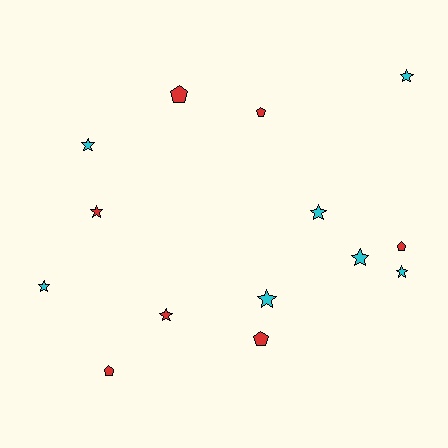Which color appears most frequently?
Red, with 7 objects.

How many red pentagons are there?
There are 5 red pentagons.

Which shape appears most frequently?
Star, with 9 objects.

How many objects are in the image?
There are 14 objects.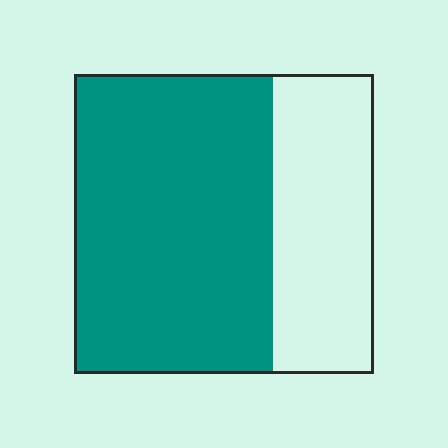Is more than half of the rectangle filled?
Yes.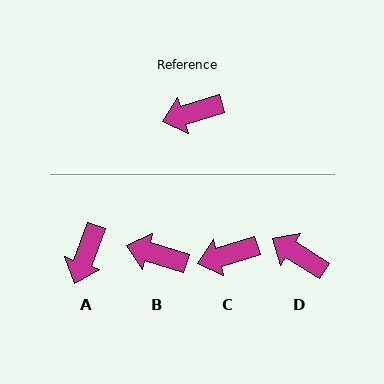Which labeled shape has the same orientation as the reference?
C.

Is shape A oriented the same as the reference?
No, it is off by about 54 degrees.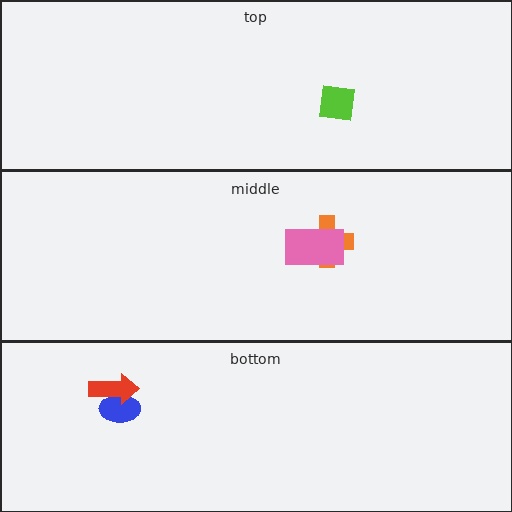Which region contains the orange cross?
The middle region.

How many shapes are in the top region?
1.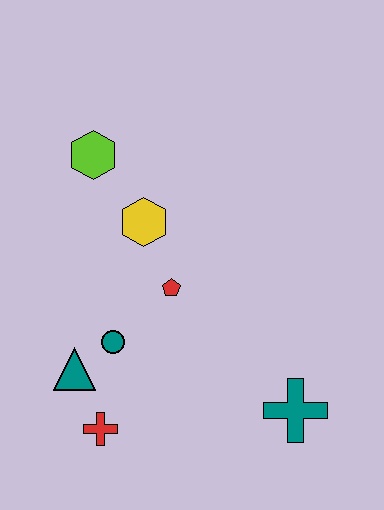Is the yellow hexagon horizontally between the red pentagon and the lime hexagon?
Yes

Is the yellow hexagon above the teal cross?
Yes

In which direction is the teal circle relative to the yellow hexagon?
The teal circle is below the yellow hexagon.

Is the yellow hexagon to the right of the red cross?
Yes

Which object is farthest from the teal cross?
The lime hexagon is farthest from the teal cross.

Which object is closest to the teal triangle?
The teal circle is closest to the teal triangle.